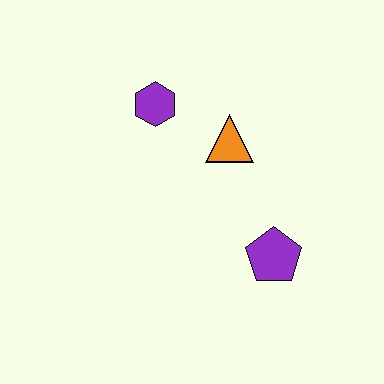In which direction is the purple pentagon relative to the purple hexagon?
The purple pentagon is below the purple hexagon.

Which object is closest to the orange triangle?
The purple hexagon is closest to the orange triangle.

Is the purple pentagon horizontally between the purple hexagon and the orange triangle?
No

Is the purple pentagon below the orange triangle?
Yes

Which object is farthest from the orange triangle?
The purple pentagon is farthest from the orange triangle.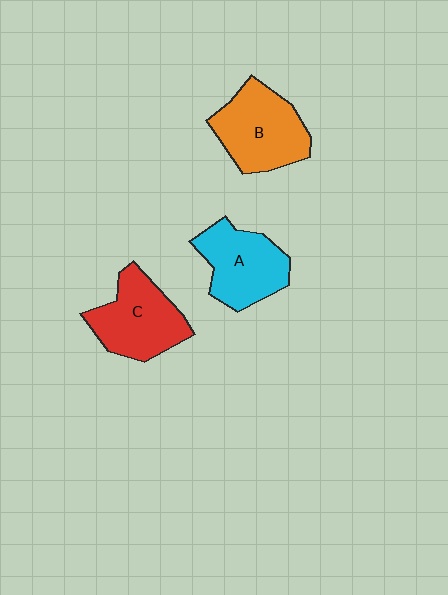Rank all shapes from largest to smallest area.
From largest to smallest: B (orange), C (red), A (cyan).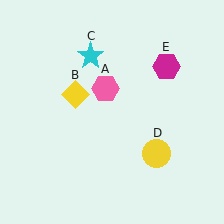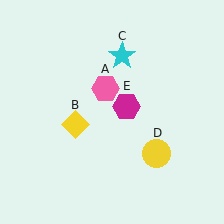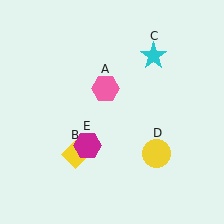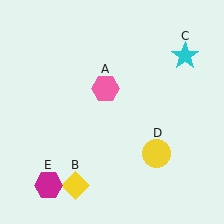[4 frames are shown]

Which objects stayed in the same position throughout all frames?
Pink hexagon (object A) and yellow circle (object D) remained stationary.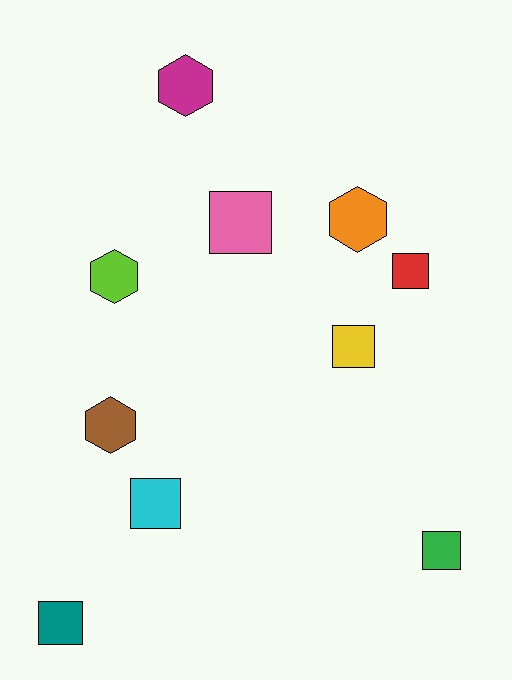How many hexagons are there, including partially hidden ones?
There are 4 hexagons.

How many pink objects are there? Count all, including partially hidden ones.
There is 1 pink object.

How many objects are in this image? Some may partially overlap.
There are 10 objects.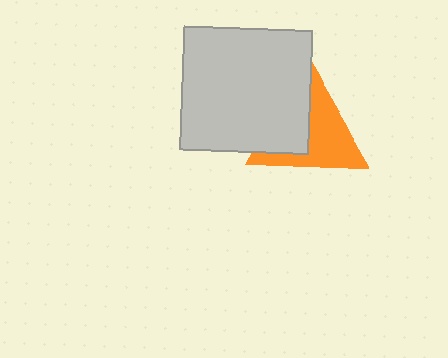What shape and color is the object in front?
The object in front is a light gray rectangle.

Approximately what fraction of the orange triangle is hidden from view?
Roughly 41% of the orange triangle is hidden behind the light gray rectangle.